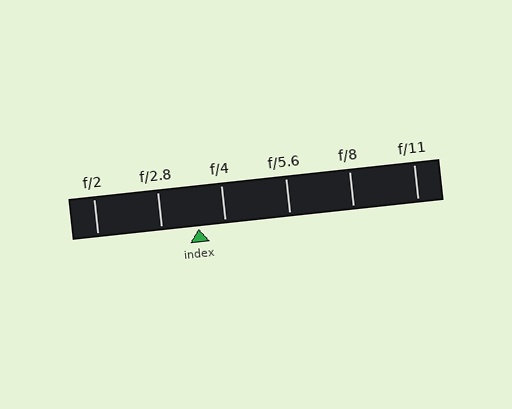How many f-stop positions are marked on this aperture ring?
There are 6 f-stop positions marked.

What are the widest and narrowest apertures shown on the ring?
The widest aperture shown is f/2 and the narrowest is f/11.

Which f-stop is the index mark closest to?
The index mark is closest to f/4.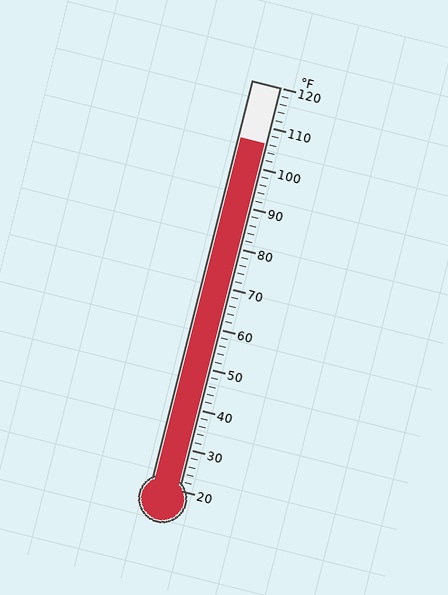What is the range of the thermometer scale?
The thermometer scale ranges from 20°F to 120°F.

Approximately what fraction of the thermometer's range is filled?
The thermometer is filled to approximately 85% of its range.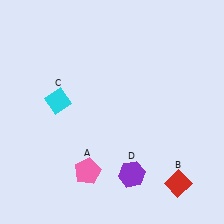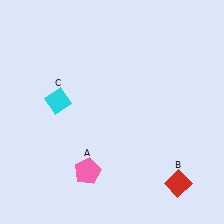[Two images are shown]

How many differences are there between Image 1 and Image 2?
There is 1 difference between the two images.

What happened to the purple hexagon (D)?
The purple hexagon (D) was removed in Image 2. It was in the bottom-right area of Image 1.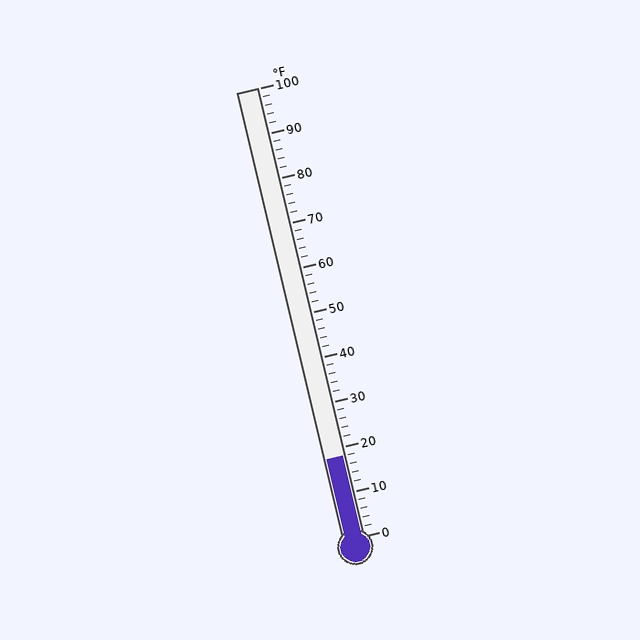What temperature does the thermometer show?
The thermometer shows approximately 18°F.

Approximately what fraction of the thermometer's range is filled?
The thermometer is filled to approximately 20% of its range.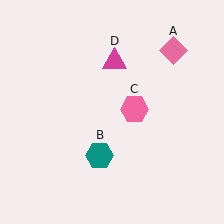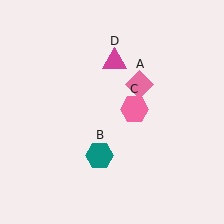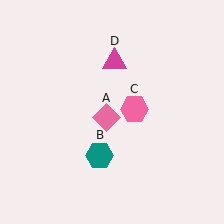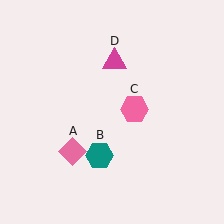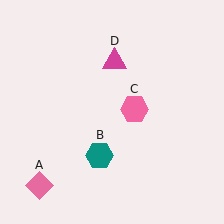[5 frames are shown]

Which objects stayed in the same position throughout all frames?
Teal hexagon (object B) and pink hexagon (object C) and magenta triangle (object D) remained stationary.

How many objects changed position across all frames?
1 object changed position: pink diamond (object A).